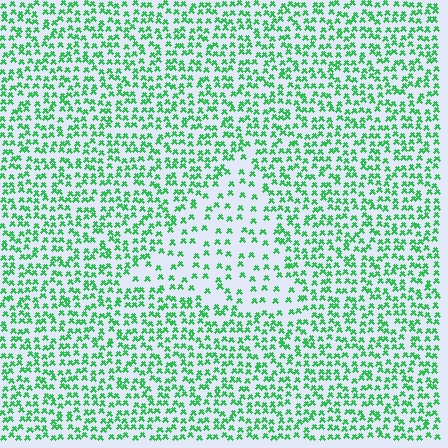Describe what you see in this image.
The image contains small green elements arranged at two different densities. A triangle-shaped region is visible where the elements are less densely packed than the surrounding area.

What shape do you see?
I see a triangle.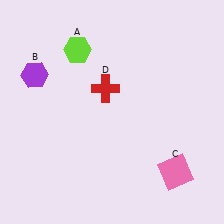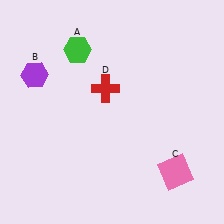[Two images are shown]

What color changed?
The hexagon (A) changed from lime in Image 1 to green in Image 2.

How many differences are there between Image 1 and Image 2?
There is 1 difference between the two images.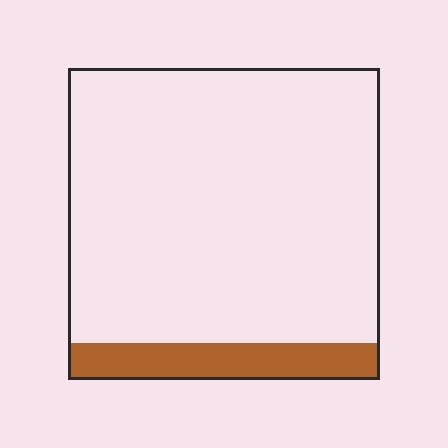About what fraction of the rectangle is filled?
About one eighth (1/8).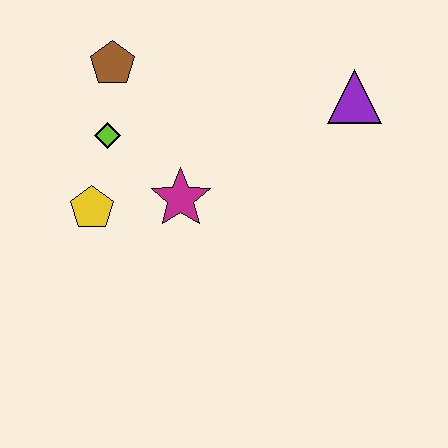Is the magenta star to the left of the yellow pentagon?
No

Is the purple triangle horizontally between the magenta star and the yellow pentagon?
No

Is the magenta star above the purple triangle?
No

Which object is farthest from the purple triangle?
The yellow pentagon is farthest from the purple triangle.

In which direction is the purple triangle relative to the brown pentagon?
The purple triangle is to the right of the brown pentagon.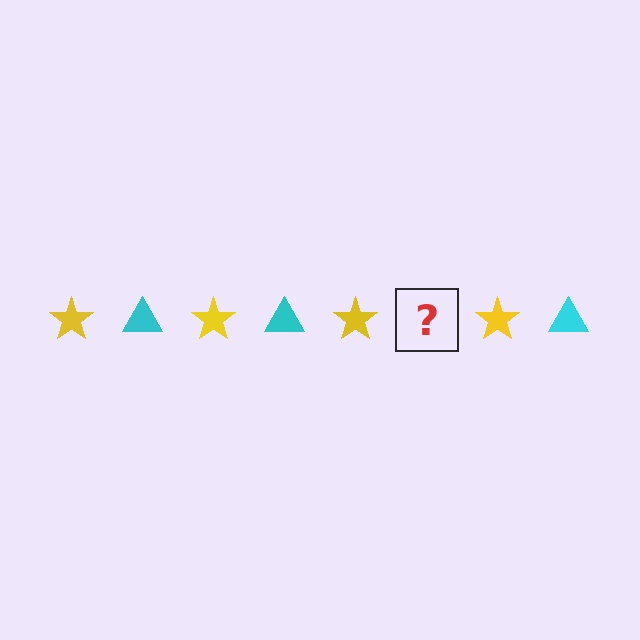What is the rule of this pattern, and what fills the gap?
The rule is that the pattern alternates between yellow star and cyan triangle. The gap should be filled with a cyan triangle.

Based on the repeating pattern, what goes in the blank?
The blank should be a cyan triangle.